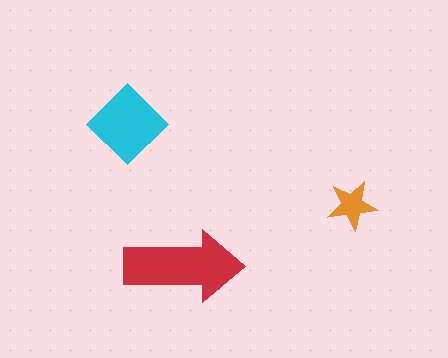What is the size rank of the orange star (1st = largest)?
3rd.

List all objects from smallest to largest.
The orange star, the cyan diamond, the red arrow.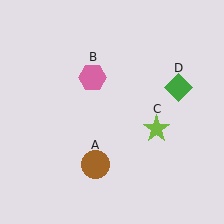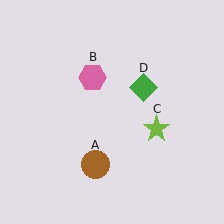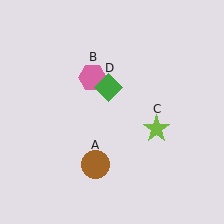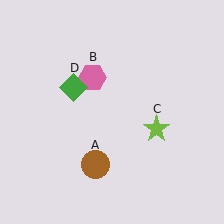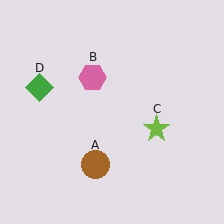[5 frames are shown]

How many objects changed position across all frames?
1 object changed position: green diamond (object D).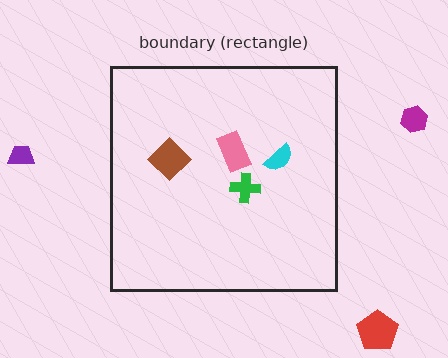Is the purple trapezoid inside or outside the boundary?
Outside.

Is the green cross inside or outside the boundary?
Inside.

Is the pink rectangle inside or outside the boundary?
Inside.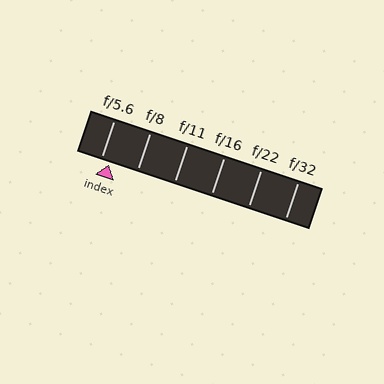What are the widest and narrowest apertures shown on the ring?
The widest aperture shown is f/5.6 and the narrowest is f/32.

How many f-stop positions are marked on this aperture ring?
There are 6 f-stop positions marked.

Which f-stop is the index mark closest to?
The index mark is closest to f/5.6.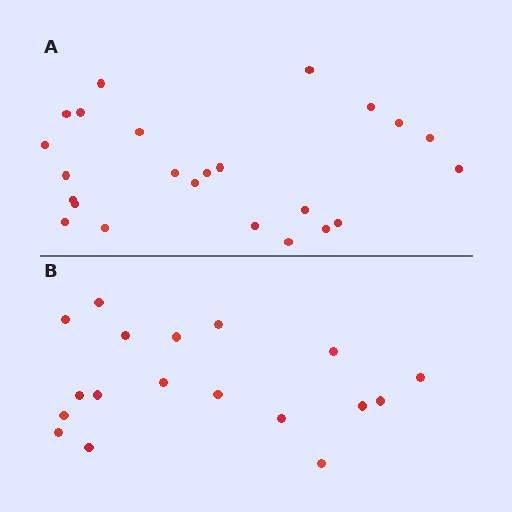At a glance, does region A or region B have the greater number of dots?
Region A (the top region) has more dots.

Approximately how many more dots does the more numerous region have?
Region A has about 6 more dots than region B.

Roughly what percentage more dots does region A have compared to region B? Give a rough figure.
About 35% more.